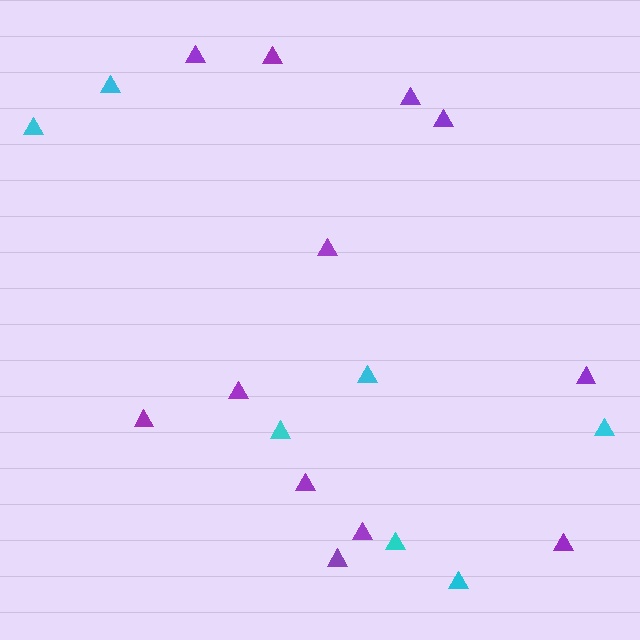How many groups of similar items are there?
There are 2 groups: one group of purple triangles (12) and one group of cyan triangles (7).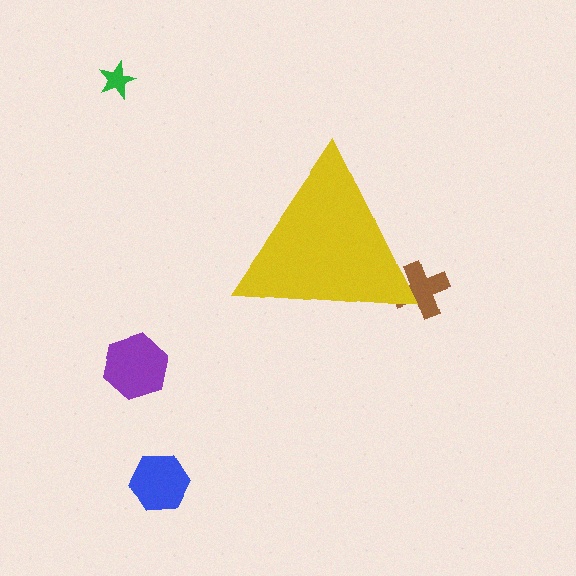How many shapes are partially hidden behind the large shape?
1 shape is partially hidden.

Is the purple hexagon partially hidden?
No, the purple hexagon is fully visible.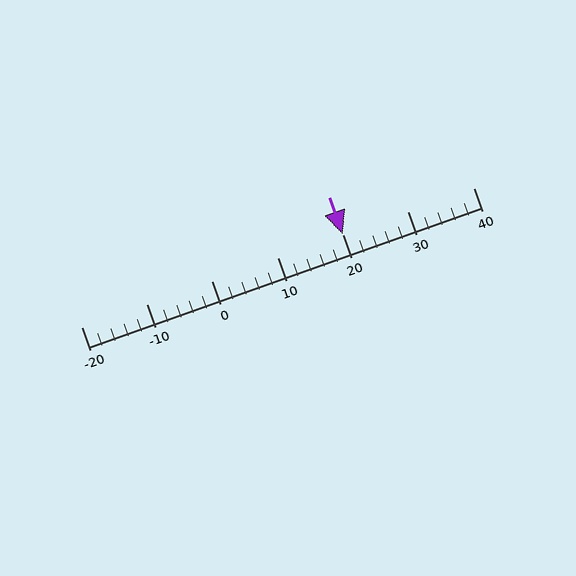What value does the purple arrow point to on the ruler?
The purple arrow points to approximately 20.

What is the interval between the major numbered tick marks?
The major tick marks are spaced 10 units apart.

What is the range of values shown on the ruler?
The ruler shows values from -20 to 40.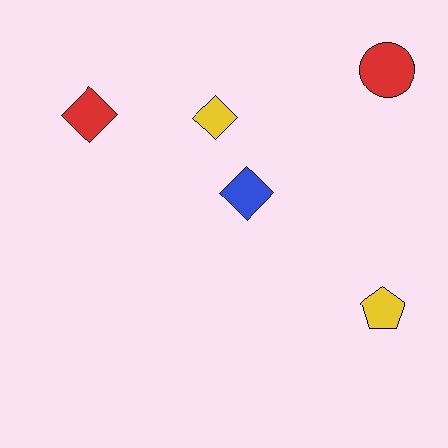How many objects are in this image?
There are 5 objects.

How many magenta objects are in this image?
There are no magenta objects.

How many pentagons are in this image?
There is 1 pentagon.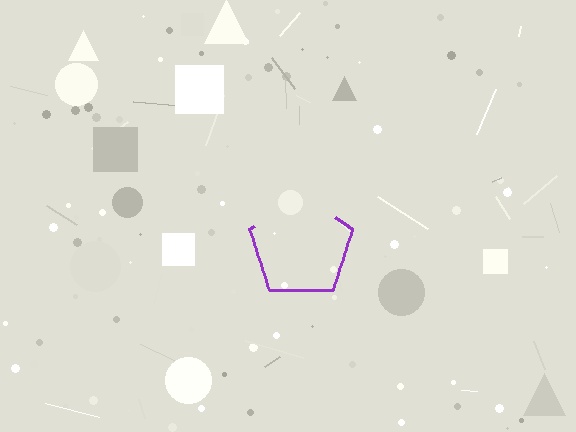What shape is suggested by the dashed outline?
The dashed outline suggests a pentagon.